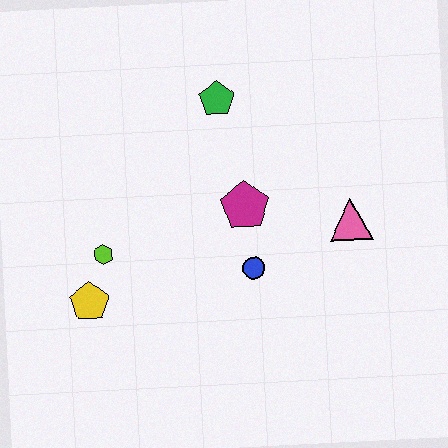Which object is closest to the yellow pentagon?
The lime hexagon is closest to the yellow pentagon.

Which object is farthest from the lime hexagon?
The pink triangle is farthest from the lime hexagon.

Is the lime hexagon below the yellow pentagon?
No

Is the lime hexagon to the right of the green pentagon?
No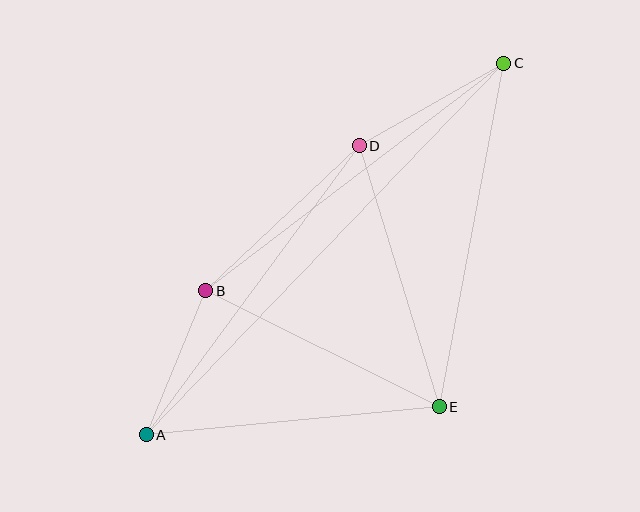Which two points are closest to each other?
Points A and B are closest to each other.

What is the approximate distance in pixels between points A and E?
The distance between A and E is approximately 294 pixels.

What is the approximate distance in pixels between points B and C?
The distance between B and C is approximately 375 pixels.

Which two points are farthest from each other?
Points A and C are farthest from each other.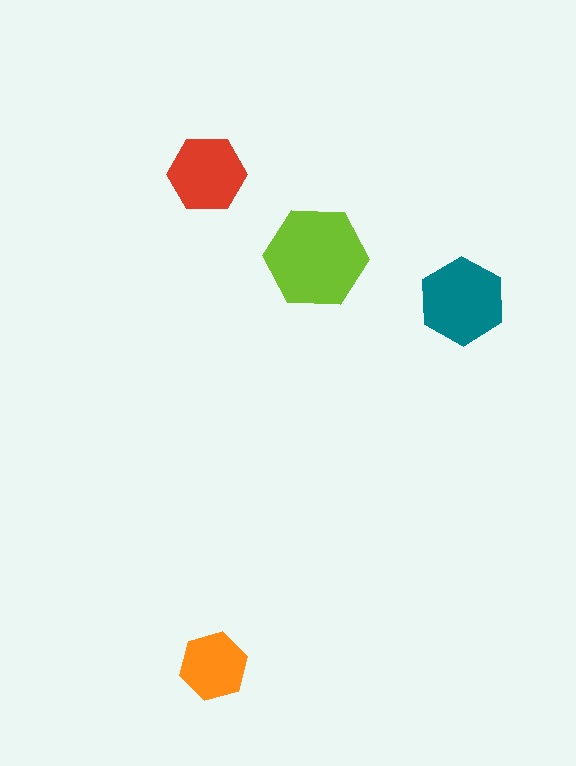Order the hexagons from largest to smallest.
the lime one, the teal one, the red one, the orange one.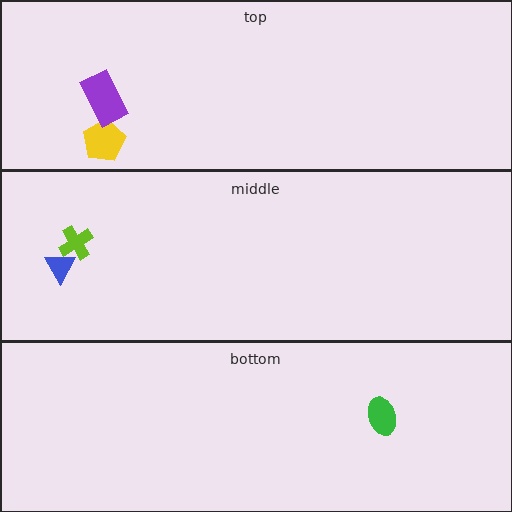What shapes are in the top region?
The yellow pentagon, the purple rectangle.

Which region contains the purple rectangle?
The top region.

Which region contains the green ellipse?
The bottom region.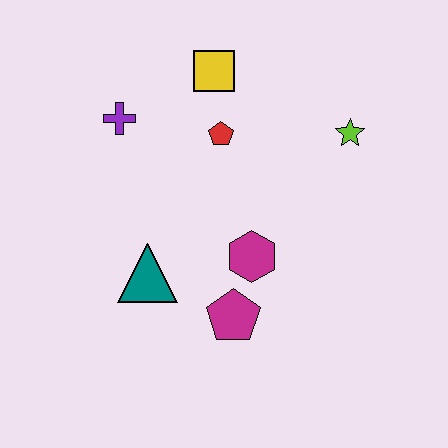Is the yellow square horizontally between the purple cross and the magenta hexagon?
Yes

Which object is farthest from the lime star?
The teal triangle is farthest from the lime star.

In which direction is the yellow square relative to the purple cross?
The yellow square is to the right of the purple cross.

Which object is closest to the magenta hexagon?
The magenta pentagon is closest to the magenta hexagon.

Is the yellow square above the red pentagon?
Yes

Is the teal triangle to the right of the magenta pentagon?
No